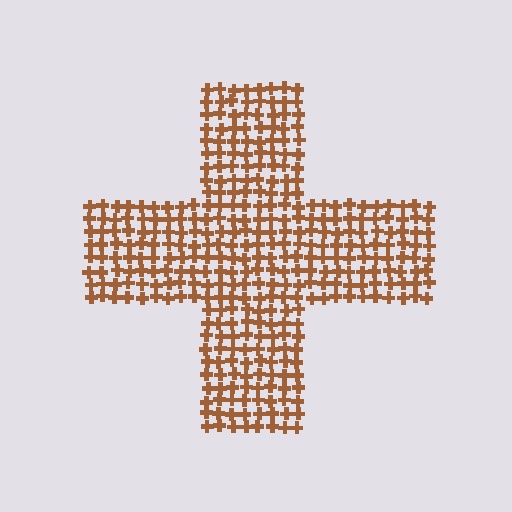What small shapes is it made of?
It is made of small crosses.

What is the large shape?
The large shape is a cross.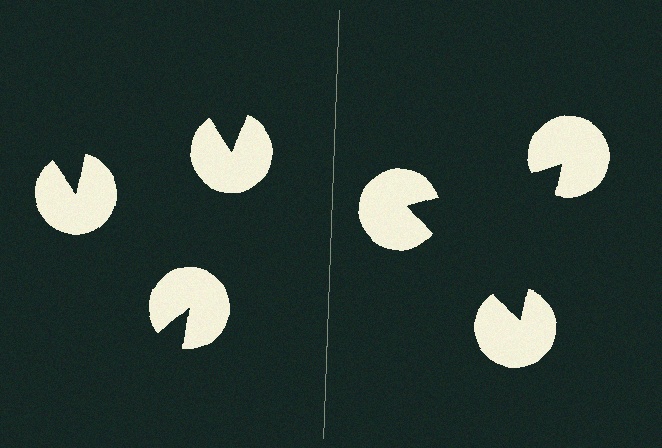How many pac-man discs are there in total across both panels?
6 — 3 on each side.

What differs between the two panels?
The pac-man discs are positioned identically on both sides; only the wedge orientations differ. On the right they align to a triangle; on the left they are misaligned.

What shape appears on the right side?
An illusory triangle.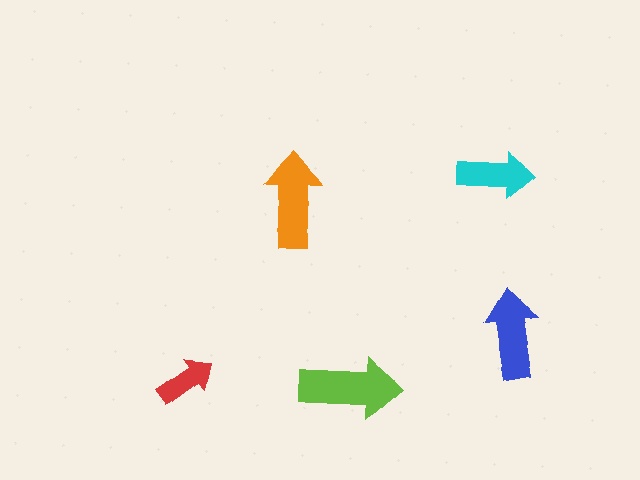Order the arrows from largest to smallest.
the lime one, the orange one, the blue one, the cyan one, the red one.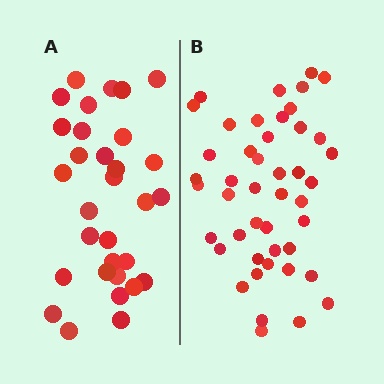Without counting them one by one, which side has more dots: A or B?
Region B (the right region) has more dots.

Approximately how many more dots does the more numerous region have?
Region B has approximately 15 more dots than region A.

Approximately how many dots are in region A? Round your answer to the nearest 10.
About 30 dots. (The exact count is 31, which rounds to 30.)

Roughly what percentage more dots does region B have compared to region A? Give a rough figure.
About 45% more.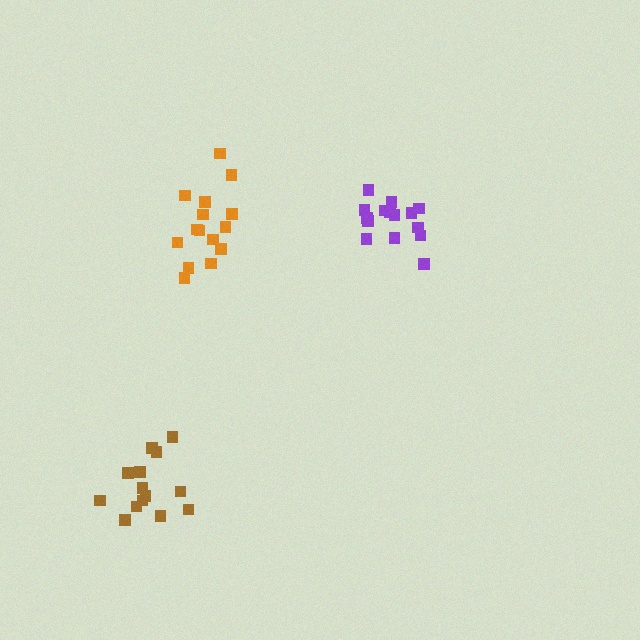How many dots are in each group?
Group 1: 14 dots, Group 2: 15 dots, Group 3: 16 dots (45 total).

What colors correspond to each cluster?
The clusters are colored: brown, orange, purple.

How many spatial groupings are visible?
There are 3 spatial groupings.